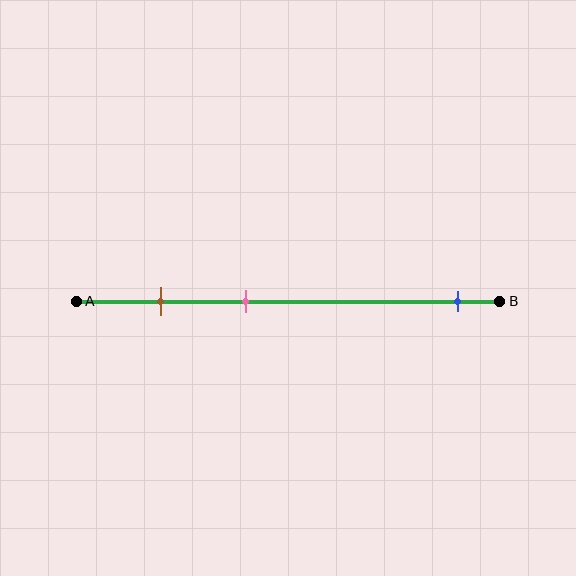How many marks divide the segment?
There are 3 marks dividing the segment.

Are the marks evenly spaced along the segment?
No, the marks are not evenly spaced.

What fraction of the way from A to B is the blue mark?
The blue mark is approximately 90% (0.9) of the way from A to B.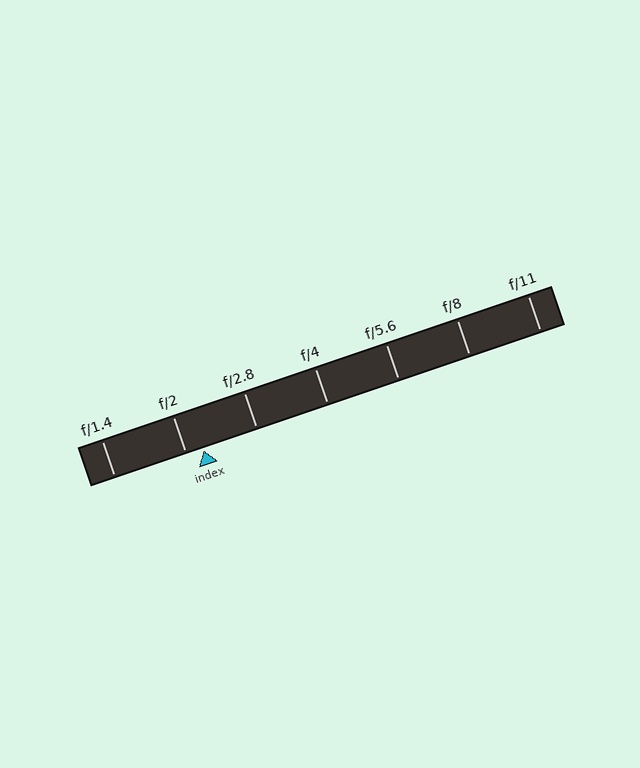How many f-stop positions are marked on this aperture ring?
There are 7 f-stop positions marked.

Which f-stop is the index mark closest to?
The index mark is closest to f/2.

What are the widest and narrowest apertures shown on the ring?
The widest aperture shown is f/1.4 and the narrowest is f/11.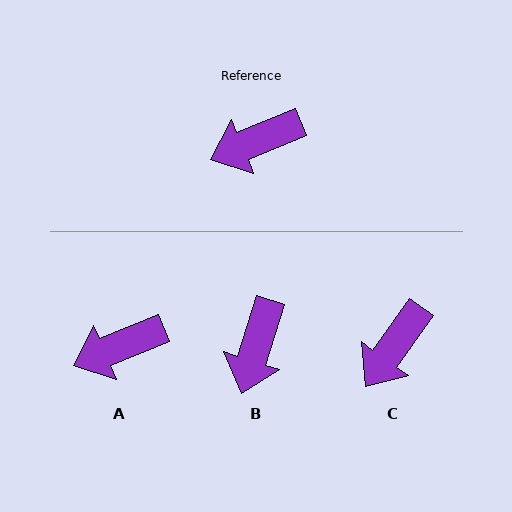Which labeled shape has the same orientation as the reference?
A.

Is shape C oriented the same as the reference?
No, it is off by about 32 degrees.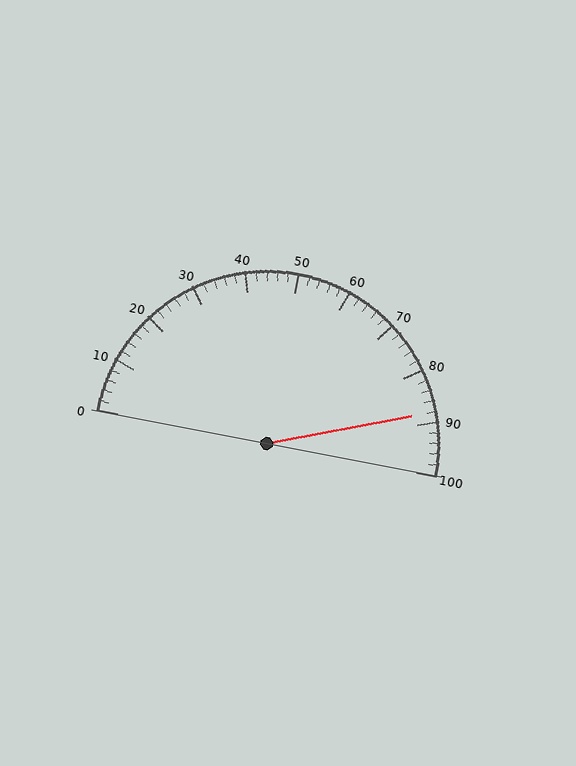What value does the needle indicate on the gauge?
The needle indicates approximately 88.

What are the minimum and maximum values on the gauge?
The gauge ranges from 0 to 100.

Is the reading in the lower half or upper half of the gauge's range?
The reading is in the upper half of the range (0 to 100).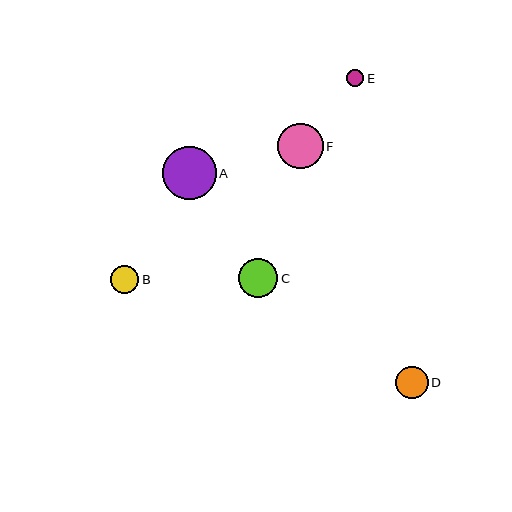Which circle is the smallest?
Circle E is the smallest with a size of approximately 17 pixels.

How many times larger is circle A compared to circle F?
Circle A is approximately 1.2 times the size of circle F.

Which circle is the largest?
Circle A is the largest with a size of approximately 53 pixels.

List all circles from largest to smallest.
From largest to smallest: A, F, C, D, B, E.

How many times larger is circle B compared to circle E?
Circle B is approximately 1.7 times the size of circle E.